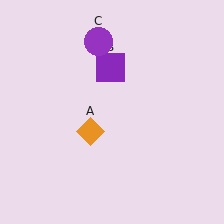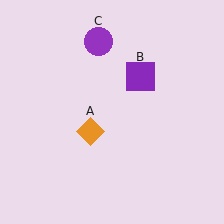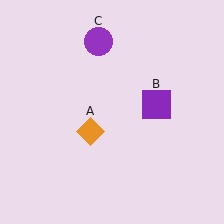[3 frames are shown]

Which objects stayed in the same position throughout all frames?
Orange diamond (object A) and purple circle (object C) remained stationary.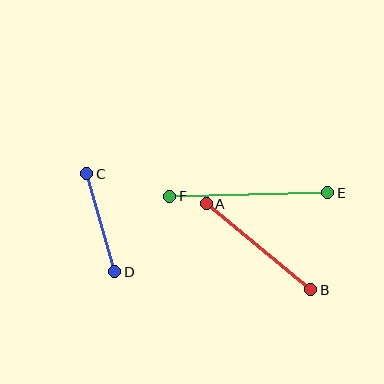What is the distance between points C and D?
The distance is approximately 102 pixels.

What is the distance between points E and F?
The distance is approximately 158 pixels.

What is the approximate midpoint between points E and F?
The midpoint is at approximately (249, 194) pixels.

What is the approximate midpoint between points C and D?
The midpoint is at approximately (101, 223) pixels.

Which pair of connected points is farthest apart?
Points E and F are farthest apart.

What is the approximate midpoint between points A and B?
The midpoint is at approximately (259, 247) pixels.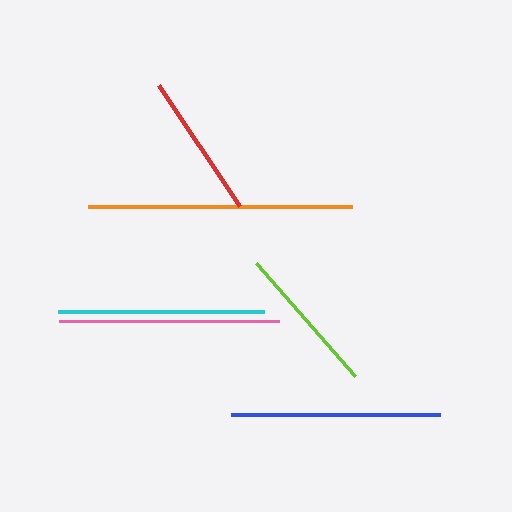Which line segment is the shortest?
The red line is the shortest at approximately 145 pixels.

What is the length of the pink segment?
The pink segment is approximately 220 pixels long.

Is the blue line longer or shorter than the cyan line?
The blue line is longer than the cyan line.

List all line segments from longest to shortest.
From longest to shortest: orange, pink, blue, cyan, lime, red.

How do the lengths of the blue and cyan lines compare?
The blue and cyan lines are approximately the same length.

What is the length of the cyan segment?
The cyan segment is approximately 206 pixels long.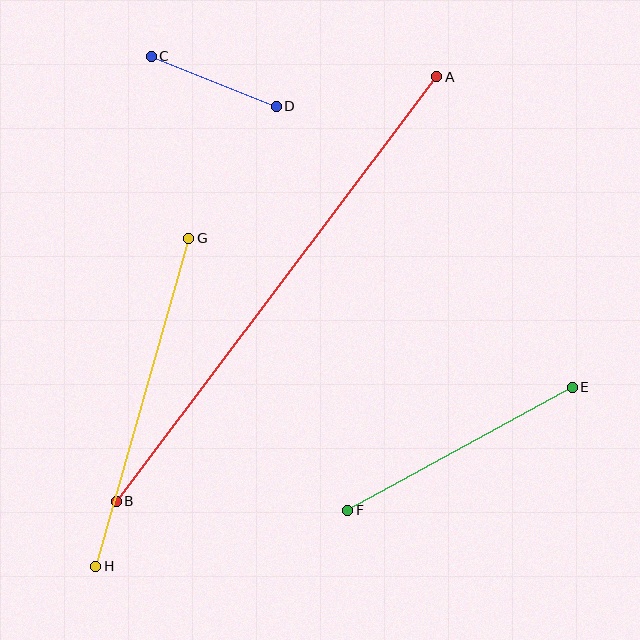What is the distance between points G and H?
The distance is approximately 341 pixels.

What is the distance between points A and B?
The distance is approximately 532 pixels.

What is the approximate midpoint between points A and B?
The midpoint is at approximately (276, 289) pixels.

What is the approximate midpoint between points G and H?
The midpoint is at approximately (142, 402) pixels.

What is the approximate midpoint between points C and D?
The midpoint is at approximately (214, 81) pixels.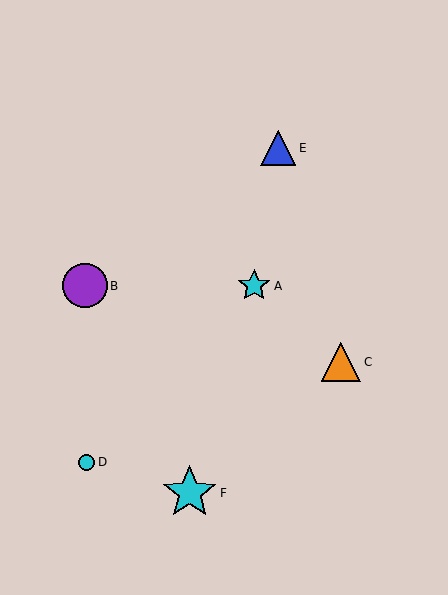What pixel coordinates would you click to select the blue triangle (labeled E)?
Click at (278, 148) to select the blue triangle E.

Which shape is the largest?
The cyan star (labeled F) is the largest.